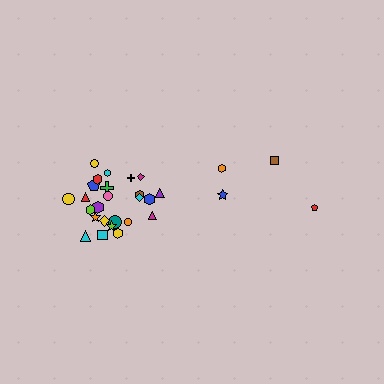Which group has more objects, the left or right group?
The left group.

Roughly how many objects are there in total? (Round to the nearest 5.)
Roughly 30 objects in total.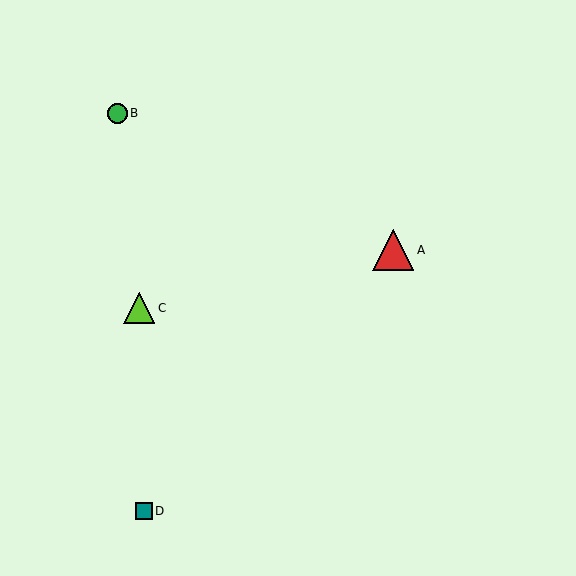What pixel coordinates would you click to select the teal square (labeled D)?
Click at (144, 511) to select the teal square D.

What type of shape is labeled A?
Shape A is a red triangle.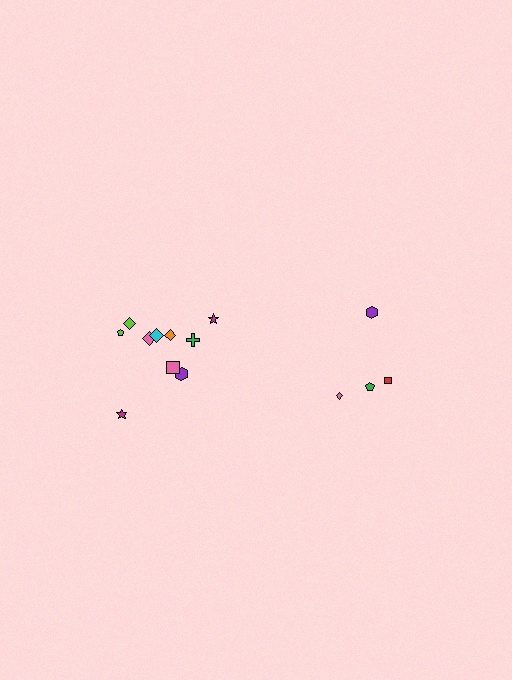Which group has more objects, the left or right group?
The left group.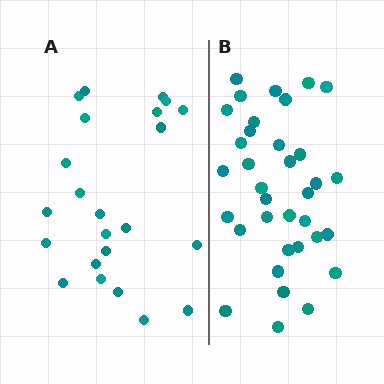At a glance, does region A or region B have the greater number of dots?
Region B (the right region) has more dots.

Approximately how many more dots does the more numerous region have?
Region B has roughly 12 or so more dots than region A.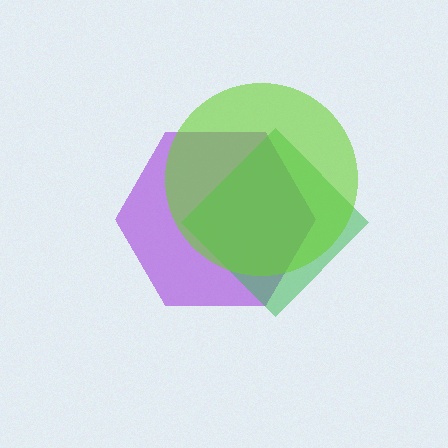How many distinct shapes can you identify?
There are 3 distinct shapes: a purple hexagon, a green diamond, a lime circle.